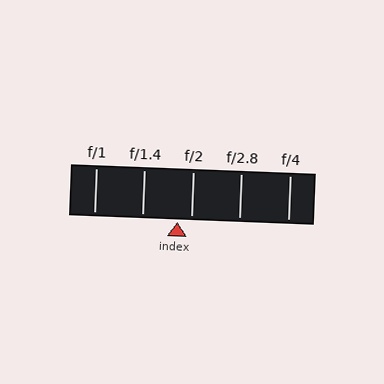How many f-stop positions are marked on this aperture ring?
There are 5 f-stop positions marked.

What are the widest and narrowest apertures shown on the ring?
The widest aperture shown is f/1 and the narrowest is f/4.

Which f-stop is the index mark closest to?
The index mark is closest to f/2.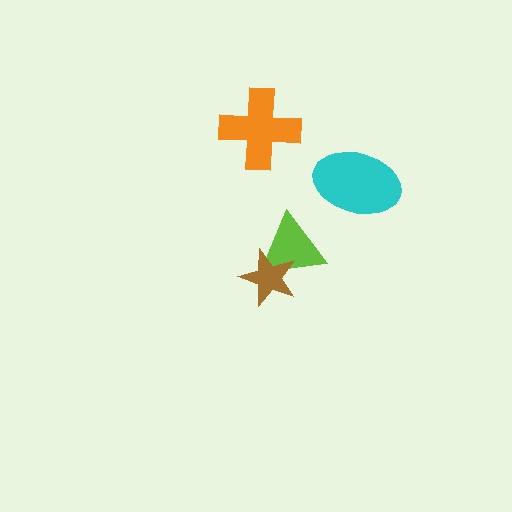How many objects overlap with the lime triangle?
1 object overlaps with the lime triangle.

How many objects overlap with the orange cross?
0 objects overlap with the orange cross.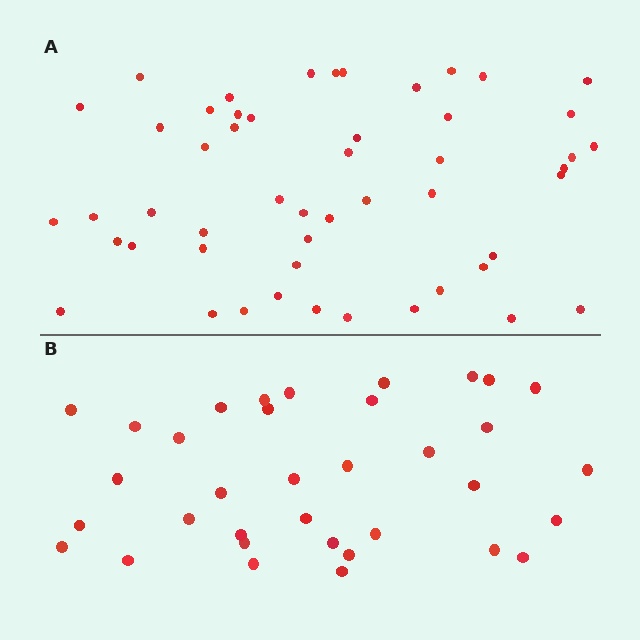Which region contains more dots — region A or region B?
Region A (the top region) has more dots.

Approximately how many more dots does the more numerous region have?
Region A has approximately 15 more dots than region B.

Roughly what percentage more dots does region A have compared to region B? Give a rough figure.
About 45% more.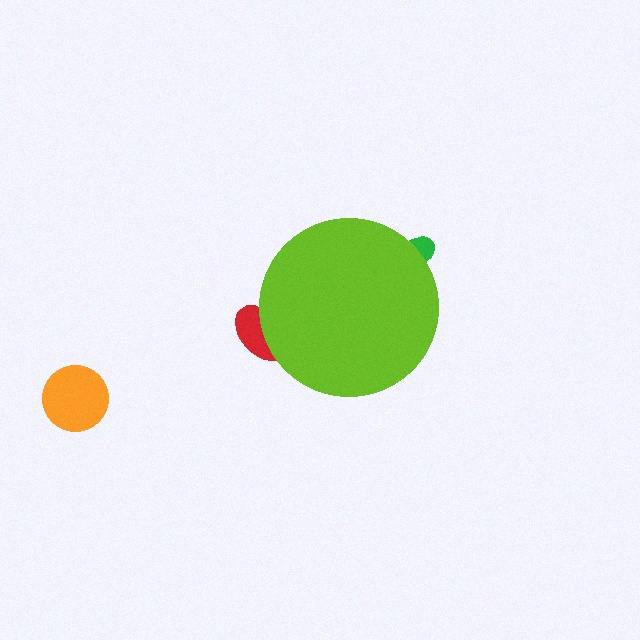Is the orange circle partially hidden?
No, the orange circle is fully visible.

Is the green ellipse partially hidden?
Yes, the green ellipse is partially hidden behind the lime circle.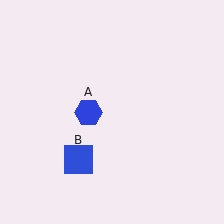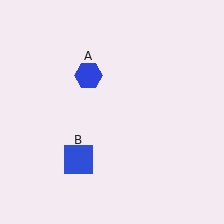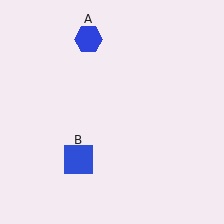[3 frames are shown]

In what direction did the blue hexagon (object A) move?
The blue hexagon (object A) moved up.